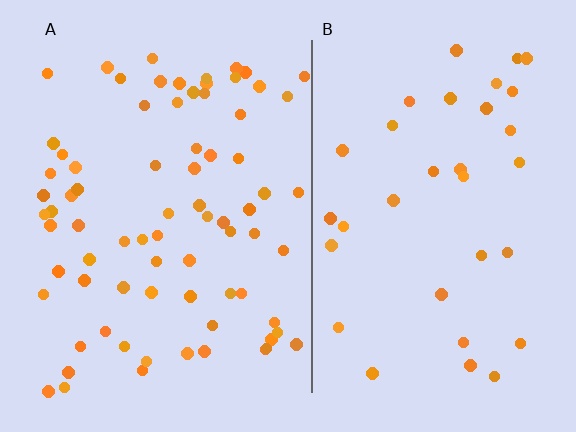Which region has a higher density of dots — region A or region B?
A (the left).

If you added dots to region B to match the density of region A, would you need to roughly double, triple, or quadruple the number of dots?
Approximately double.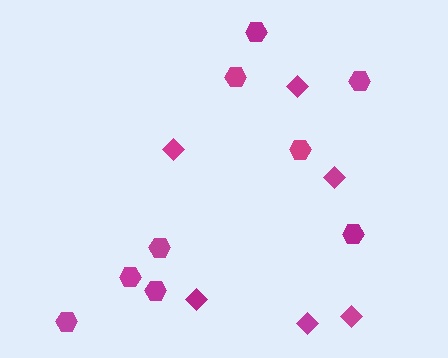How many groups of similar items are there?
There are 2 groups: one group of diamonds (6) and one group of hexagons (9).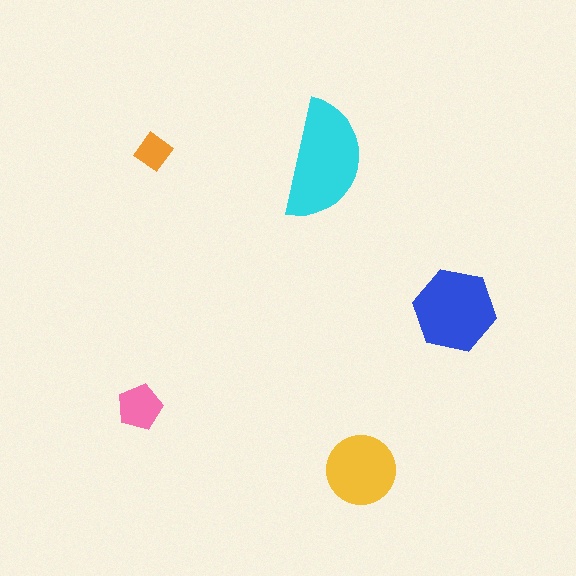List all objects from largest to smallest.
The cyan semicircle, the blue hexagon, the yellow circle, the pink pentagon, the orange diamond.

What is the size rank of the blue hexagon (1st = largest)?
2nd.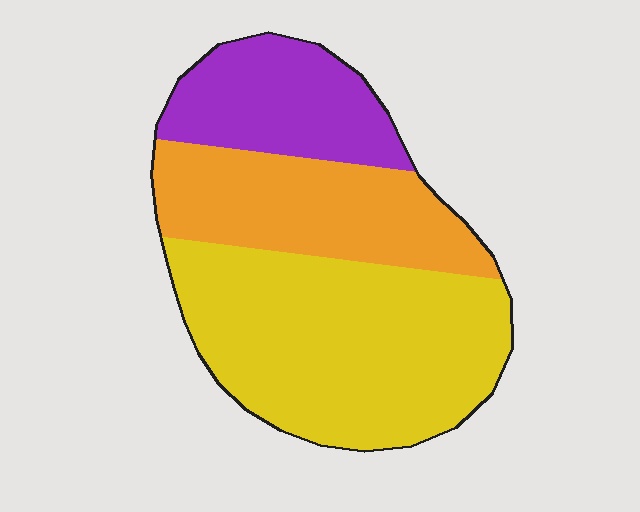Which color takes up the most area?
Yellow, at roughly 50%.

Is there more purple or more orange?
Orange.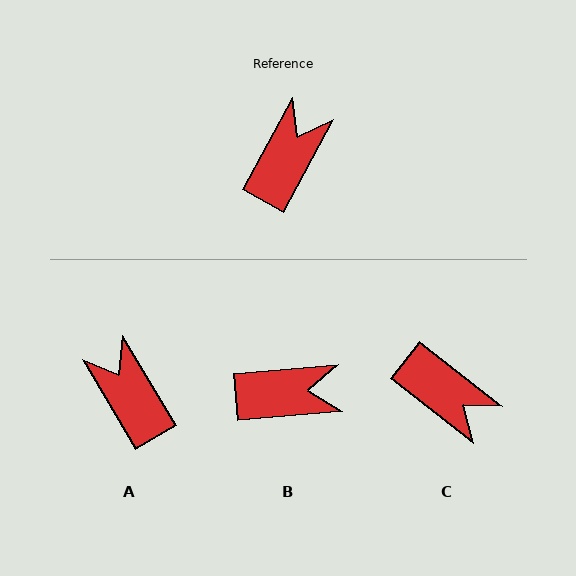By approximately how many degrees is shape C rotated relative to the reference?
Approximately 100 degrees clockwise.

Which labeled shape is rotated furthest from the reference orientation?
C, about 100 degrees away.